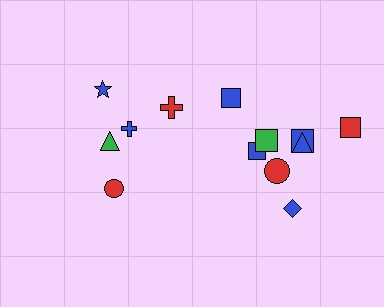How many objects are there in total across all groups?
There are 13 objects.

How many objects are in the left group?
There are 5 objects.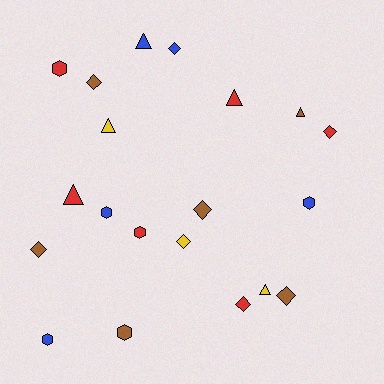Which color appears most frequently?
Brown, with 6 objects.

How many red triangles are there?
There are 2 red triangles.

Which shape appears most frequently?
Diamond, with 8 objects.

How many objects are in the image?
There are 20 objects.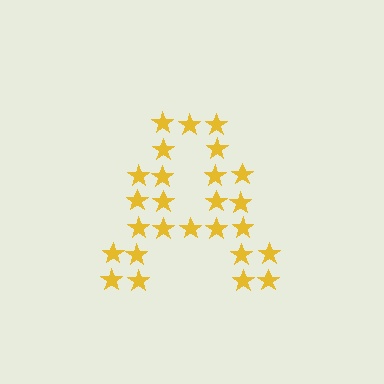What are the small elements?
The small elements are stars.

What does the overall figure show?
The overall figure shows the letter A.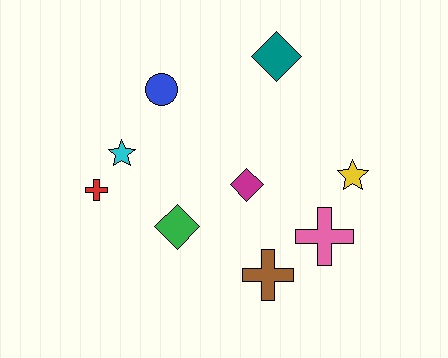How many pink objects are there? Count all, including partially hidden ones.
There is 1 pink object.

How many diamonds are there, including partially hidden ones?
There are 3 diamonds.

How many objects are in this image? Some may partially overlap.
There are 9 objects.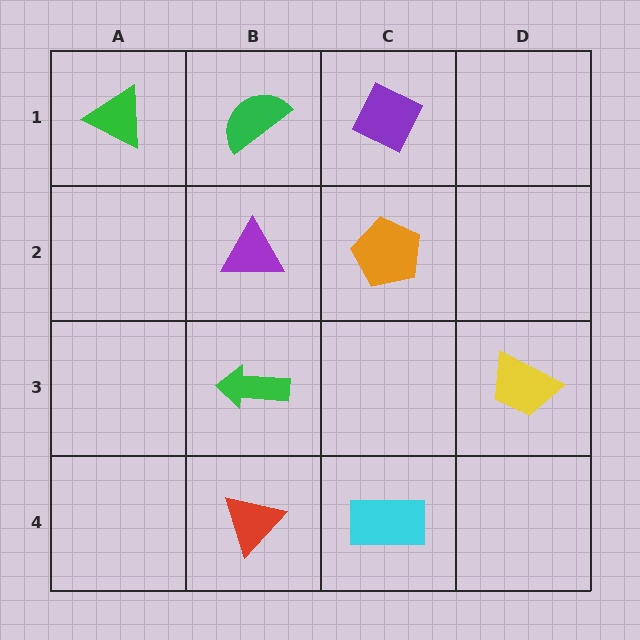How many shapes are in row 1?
3 shapes.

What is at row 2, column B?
A purple triangle.